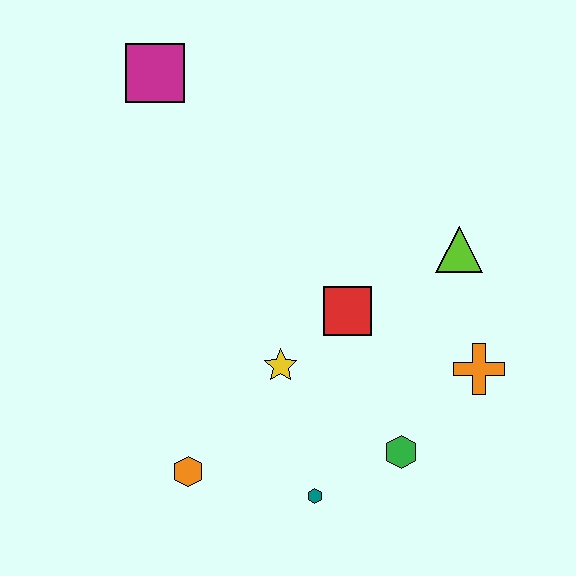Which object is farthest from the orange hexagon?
The magenta square is farthest from the orange hexagon.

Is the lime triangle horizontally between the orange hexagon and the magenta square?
No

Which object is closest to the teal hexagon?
The green hexagon is closest to the teal hexagon.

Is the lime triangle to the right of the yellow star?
Yes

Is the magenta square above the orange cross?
Yes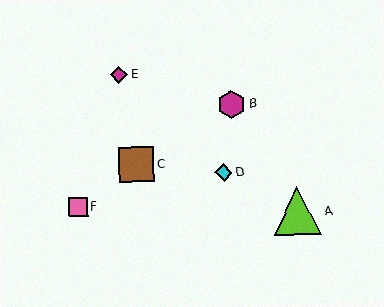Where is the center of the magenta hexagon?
The center of the magenta hexagon is at (232, 105).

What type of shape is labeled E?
Shape E is a magenta diamond.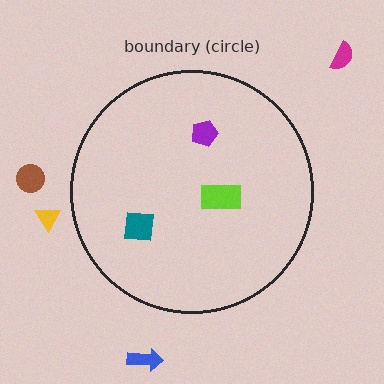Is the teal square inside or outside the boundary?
Inside.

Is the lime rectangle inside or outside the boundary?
Inside.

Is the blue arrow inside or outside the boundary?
Outside.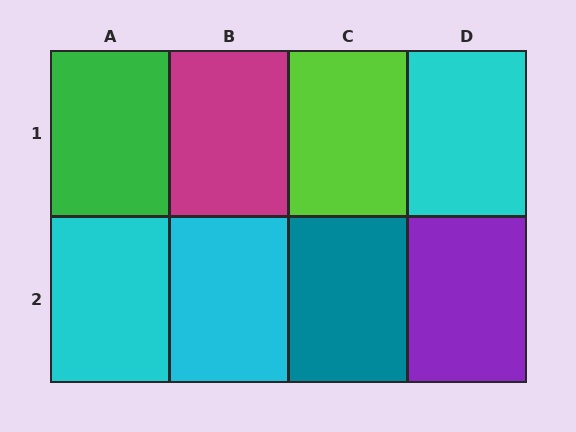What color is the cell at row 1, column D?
Cyan.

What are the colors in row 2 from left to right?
Cyan, cyan, teal, purple.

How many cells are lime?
1 cell is lime.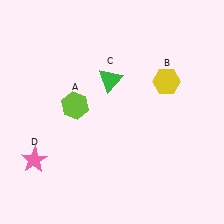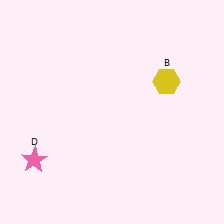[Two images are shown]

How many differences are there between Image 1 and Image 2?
There are 2 differences between the two images.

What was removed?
The green triangle (C), the lime hexagon (A) were removed in Image 2.